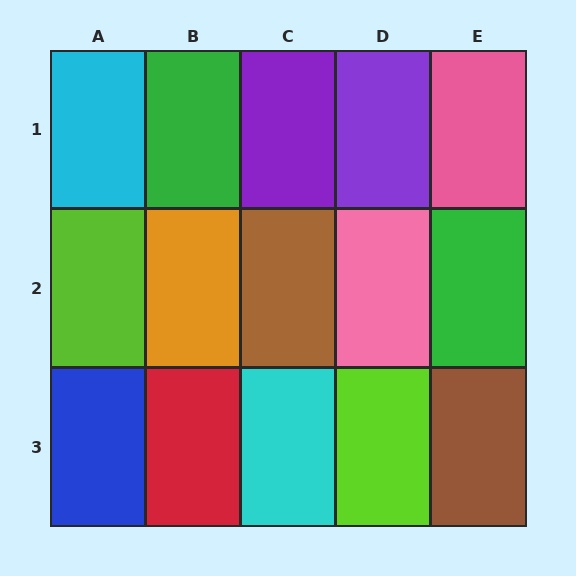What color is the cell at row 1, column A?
Cyan.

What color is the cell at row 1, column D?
Purple.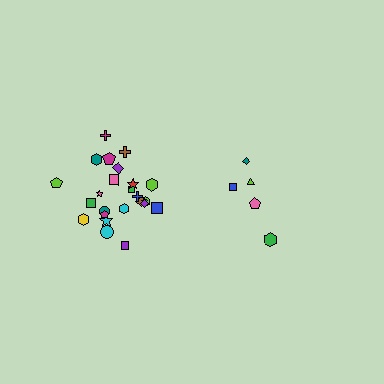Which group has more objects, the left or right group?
The left group.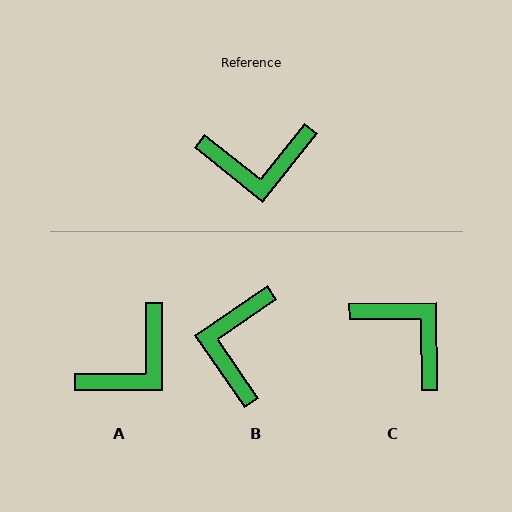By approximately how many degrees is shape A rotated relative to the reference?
Approximately 39 degrees counter-clockwise.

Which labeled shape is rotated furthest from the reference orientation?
C, about 129 degrees away.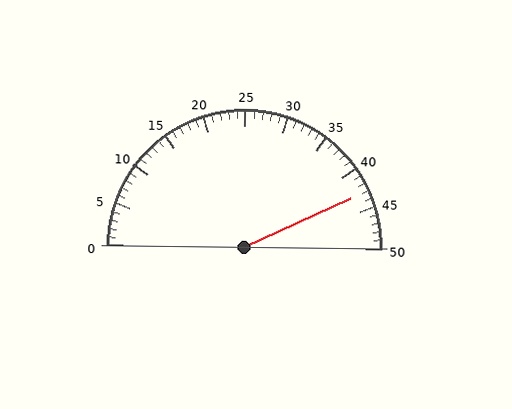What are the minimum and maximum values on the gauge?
The gauge ranges from 0 to 50.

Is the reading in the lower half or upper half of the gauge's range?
The reading is in the upper half of the range (0 to 50).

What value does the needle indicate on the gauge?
The needle indicates approximately 43.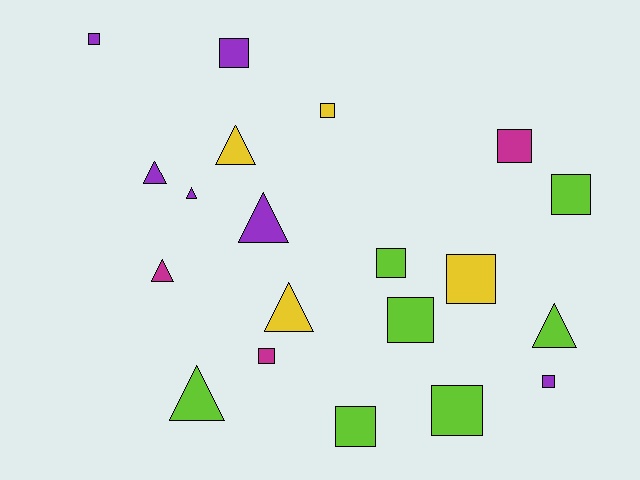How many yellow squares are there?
There are 2 yellow squares.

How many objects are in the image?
There are 20 objects.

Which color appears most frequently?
Lime, with 7 objects.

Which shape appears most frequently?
Square, with 12 objects.